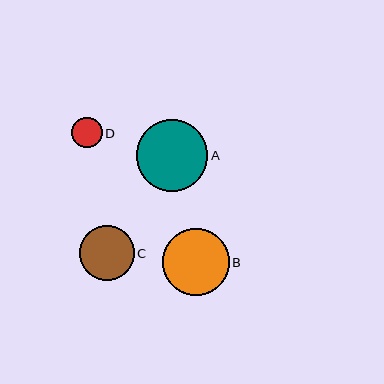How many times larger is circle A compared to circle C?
Circle A is approximately 1.3 times the size of circle C.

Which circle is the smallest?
Circle D is the smallest with a size of approximately 30 pixels.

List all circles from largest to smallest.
From largest to smallest: A, B, C, D.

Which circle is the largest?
Circle A is the largest with a size of approximately 72 pixels.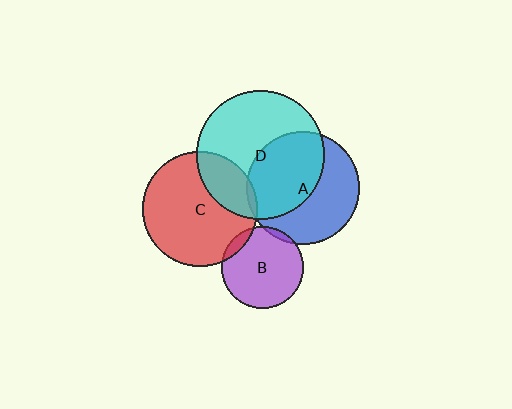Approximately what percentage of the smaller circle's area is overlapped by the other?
Approximately 50%.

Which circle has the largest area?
Circle D (cyan).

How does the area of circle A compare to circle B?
Approximately 1.9 times.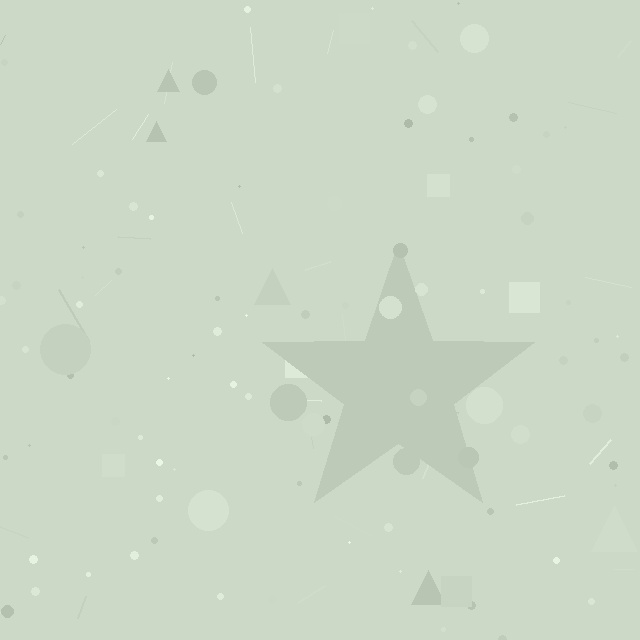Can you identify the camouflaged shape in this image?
The camouflaged shape is a star.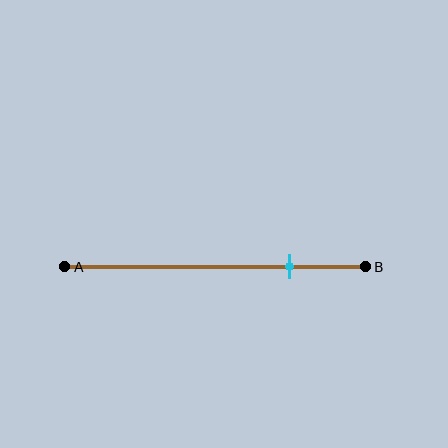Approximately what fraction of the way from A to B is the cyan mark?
The cyan mark is approximately 75% of the way from A to B.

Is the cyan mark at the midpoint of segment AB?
No, the mark is at about 75% from A, not at the 50% midpoint.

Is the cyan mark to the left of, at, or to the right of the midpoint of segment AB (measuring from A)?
The cyan mark is to the right of the midpoint of segment AB.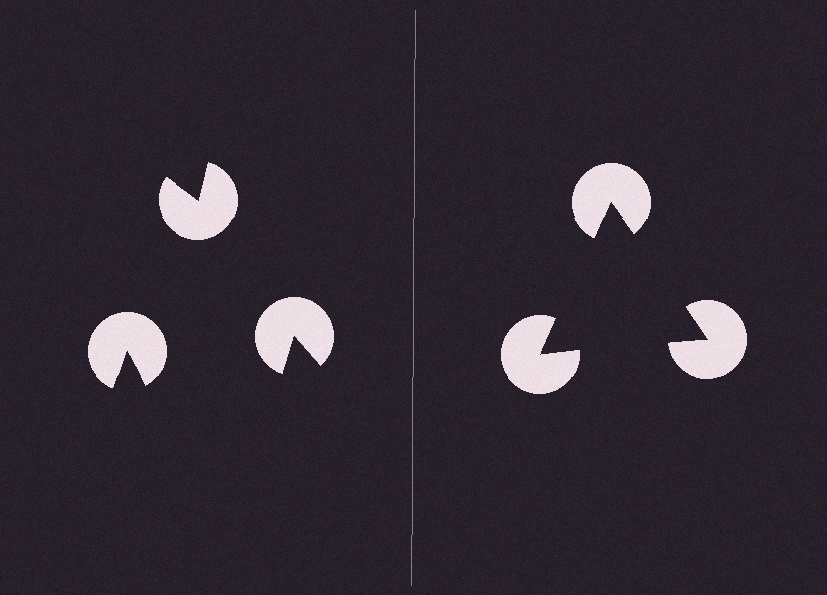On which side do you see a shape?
An illusory triangle appears on the right side. On the left side the wedge cuts are rotated, so no coherent shape forms.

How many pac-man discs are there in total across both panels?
6 — 3 on each side.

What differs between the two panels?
The pac-man discs are positioned identically on both sides; only the wedge orientations differ. On the right they align to a triangle; on the left they are misaligned.